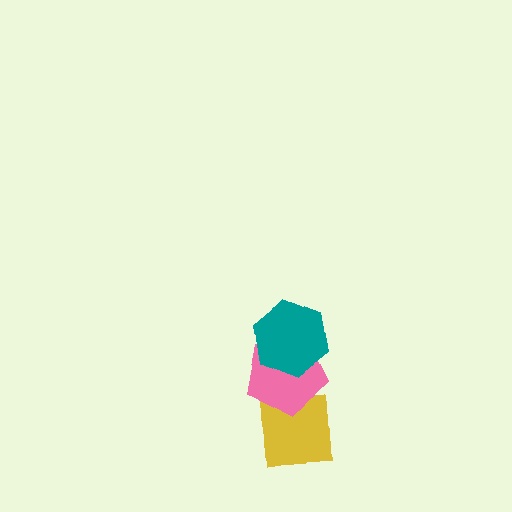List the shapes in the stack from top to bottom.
From top to bottom: the teal hexagon, the pink pentagon, the yellow square.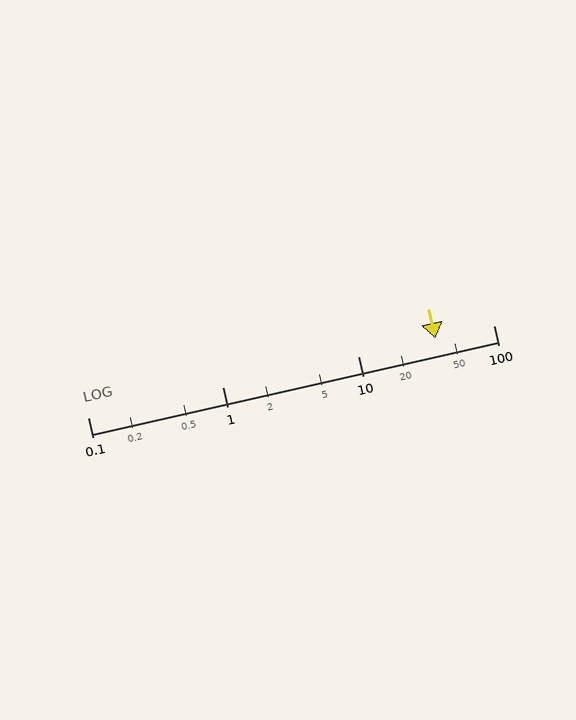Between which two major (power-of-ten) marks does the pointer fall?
The pointer is between 10 and 100.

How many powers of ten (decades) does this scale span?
The scale spans 3 decades, from 0.1 to 100.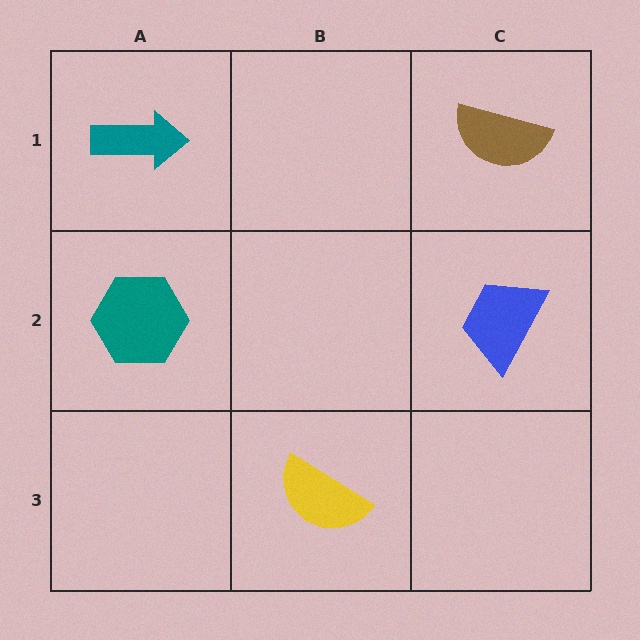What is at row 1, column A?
A teal arrow.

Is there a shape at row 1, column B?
No, that cell is empty.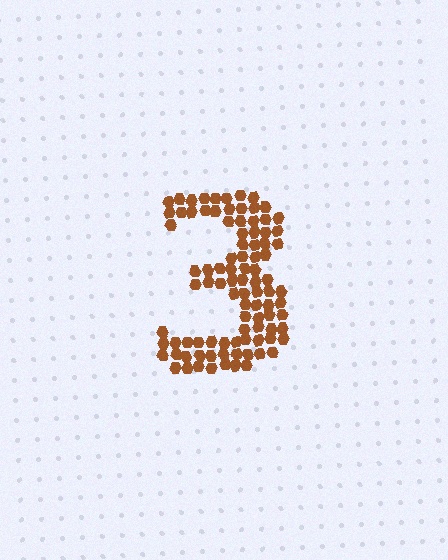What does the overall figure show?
The overall figure shows the digit 3.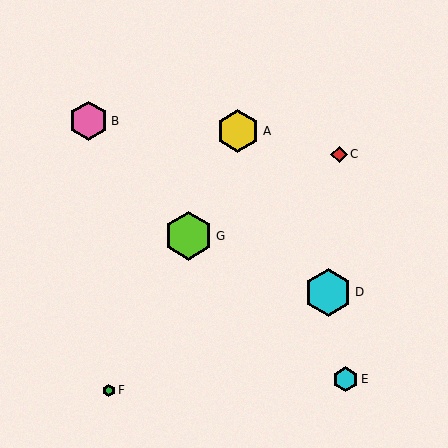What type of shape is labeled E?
Shape E is a cyan hexagon.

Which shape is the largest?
The lime hexagon (labeled G) is the largest.